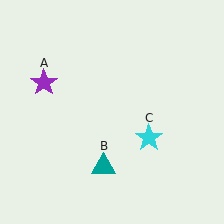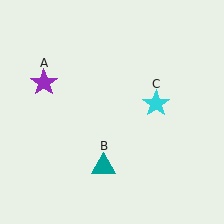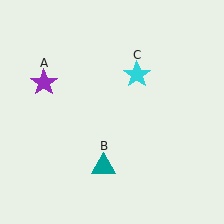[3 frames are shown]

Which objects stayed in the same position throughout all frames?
Purple star (object A) and teal triangle (object B) remained stationary.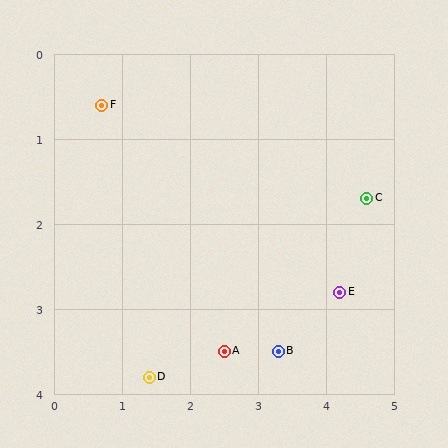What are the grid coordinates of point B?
Point B is at approximately (3.3, 3.5).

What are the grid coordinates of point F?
Point F is at approximately (0.7, 0.6).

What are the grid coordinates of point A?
Point A is at approximately (2.5, 3.5).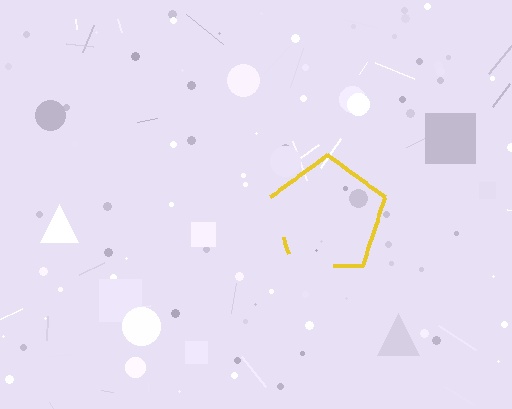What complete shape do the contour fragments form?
The contour fragments form a pentagon.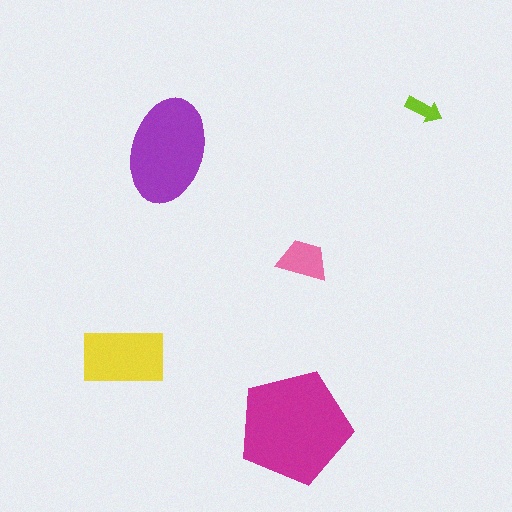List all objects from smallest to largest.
The lime arrow, the pink trapezoid, the yellow rectangle, the purple ellipse, the magenta pentagon.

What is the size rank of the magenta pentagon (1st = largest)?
1st.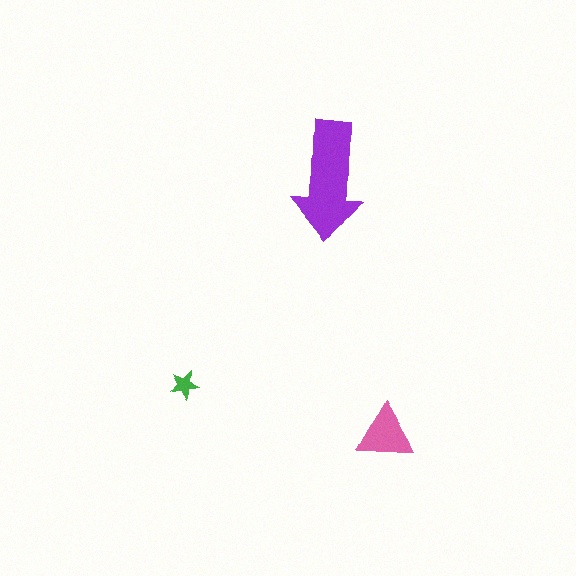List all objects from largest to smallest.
The purple arrow, the pink triangle, the green star.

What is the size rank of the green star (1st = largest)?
3rd.